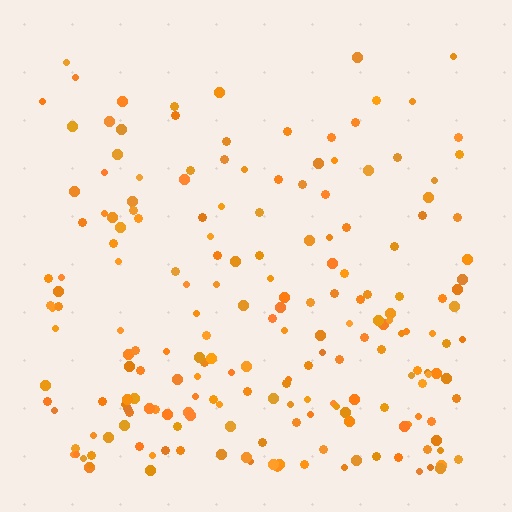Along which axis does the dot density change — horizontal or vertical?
Vertical.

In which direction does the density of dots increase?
From top to bottom, with the bottom side densest.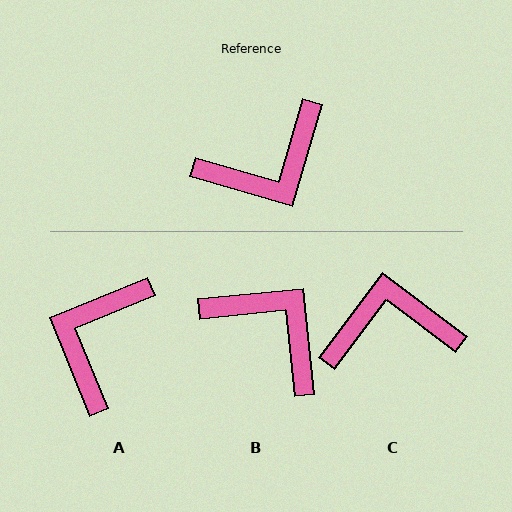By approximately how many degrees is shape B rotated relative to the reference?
Approximately 112 degrees counter-clockwise.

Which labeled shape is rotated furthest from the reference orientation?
C, about 159 degrees away.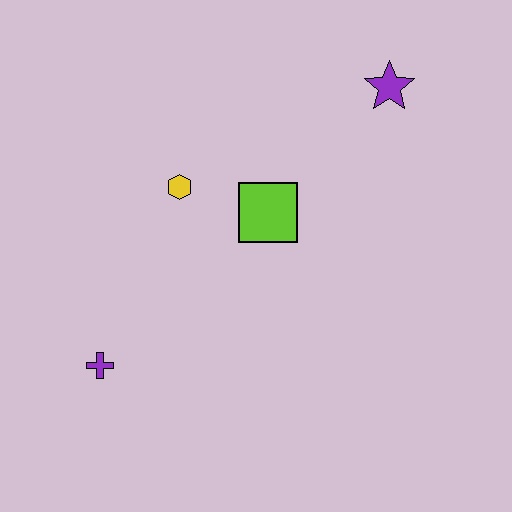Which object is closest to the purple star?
The lime square is closest to the purple star.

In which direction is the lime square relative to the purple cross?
The lime square is to the right of the purple cross.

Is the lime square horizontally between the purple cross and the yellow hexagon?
No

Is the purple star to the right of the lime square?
Yes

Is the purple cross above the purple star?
No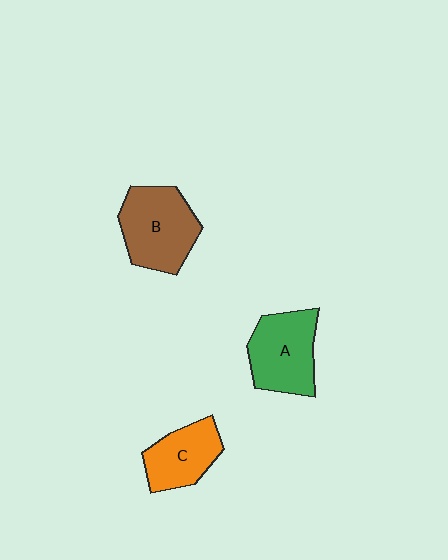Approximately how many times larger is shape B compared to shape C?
Approximately 1.4 times.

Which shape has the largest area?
Shape B (brown).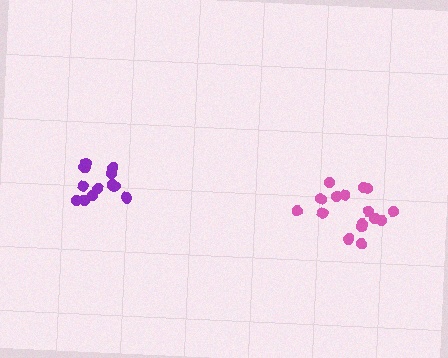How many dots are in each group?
Group 1: 13 dots, Group 2: 16 dots (29 total).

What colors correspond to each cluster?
The clusters are colored: purple, pink.